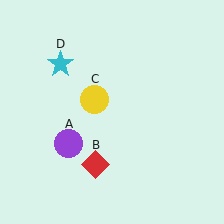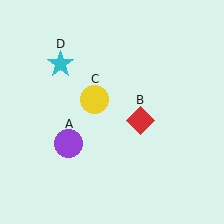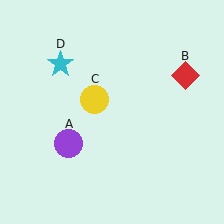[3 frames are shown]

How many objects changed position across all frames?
1 object changed position: red diamond (object B).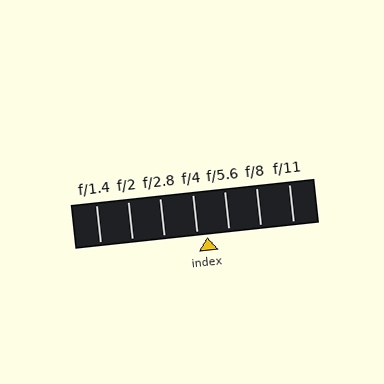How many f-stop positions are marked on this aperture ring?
There are 7 f-stop positions marked.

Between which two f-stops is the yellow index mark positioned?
The index mark is between f/4 and f/5.6.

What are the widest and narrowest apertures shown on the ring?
The widest aperture shown is f/1.4 and the narrowest is f/11.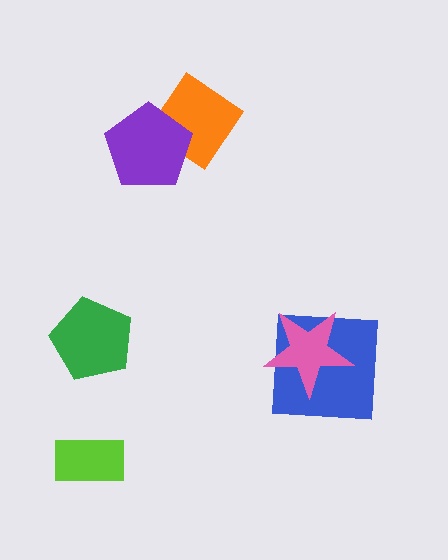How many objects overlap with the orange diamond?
1 object overlaps with the orange diamond.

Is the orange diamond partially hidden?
Yes, it is partially covered by another shape.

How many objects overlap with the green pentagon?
0 objects overlap with the green pentagon.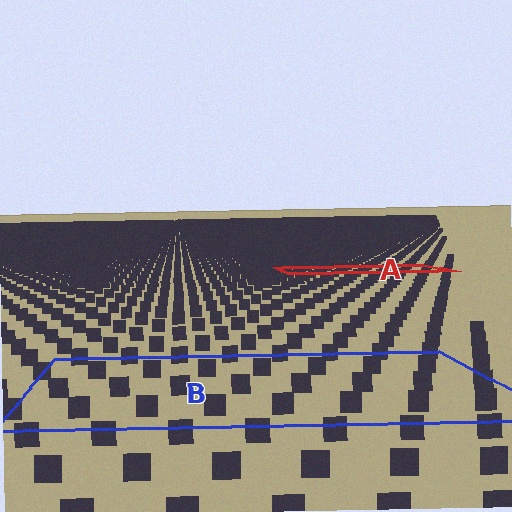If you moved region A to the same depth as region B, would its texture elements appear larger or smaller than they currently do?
They would appear larger. At a closer depth, the same texture elements are projected at a bigger on-screen size.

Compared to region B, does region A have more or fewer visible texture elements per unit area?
Region A has more texture elements per unit area — they are packed more densely because it is farther away.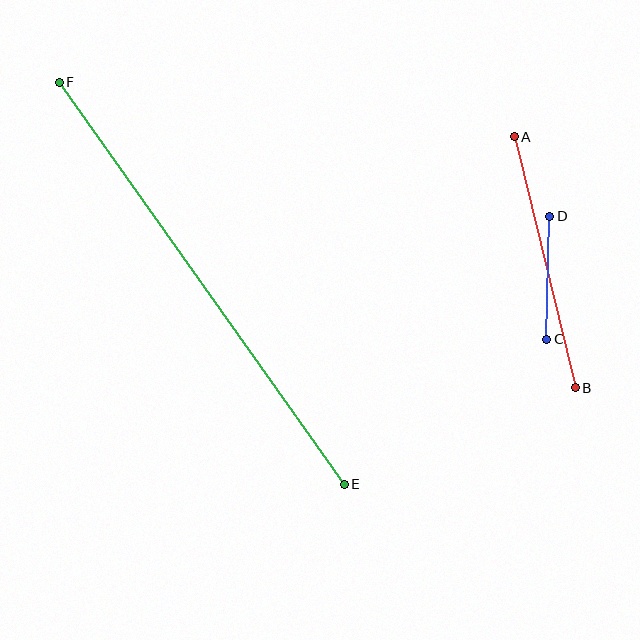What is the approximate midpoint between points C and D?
The midpoint is at approximately (548, 278) pixels.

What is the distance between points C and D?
The distance is approximately 123 pixels.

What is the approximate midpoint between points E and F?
The midpoint is at approximately (202, 283) pixels.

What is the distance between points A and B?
The distance is approximately 258 pixels.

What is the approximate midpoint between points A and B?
The midpoint is at approximately (545, 262) pixels.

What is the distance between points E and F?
The distance is approximately 493 pixels.